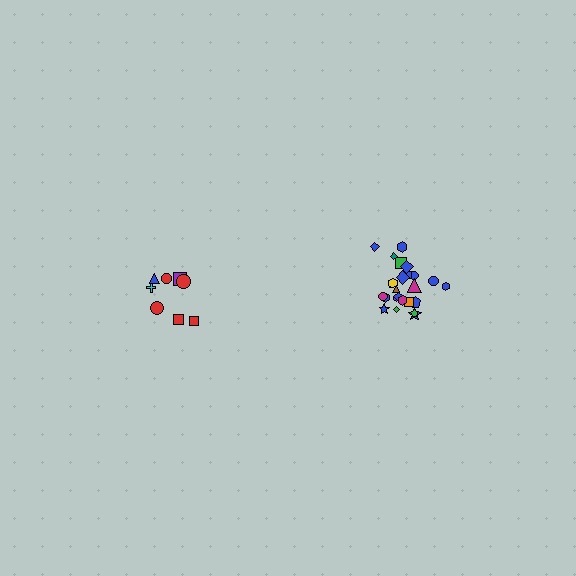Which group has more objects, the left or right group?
The right group.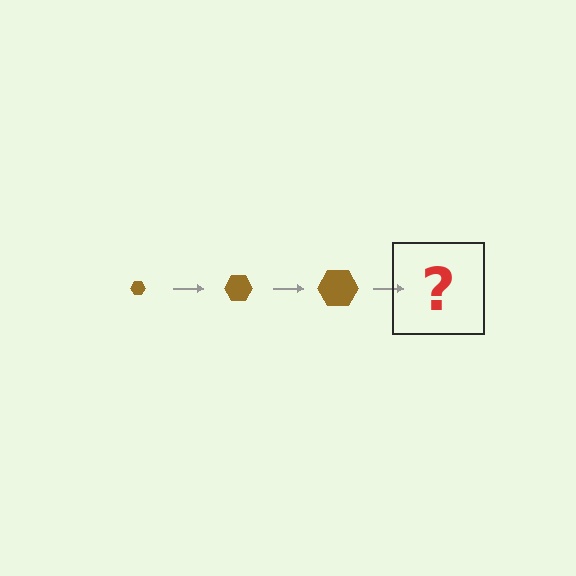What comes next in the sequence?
The next element should be a brown hexagon, larger than the previous one.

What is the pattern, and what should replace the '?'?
The pattern is that the hexagon gets progressively larger each step. The '?' should be a brown hexagon, larger than the previous one.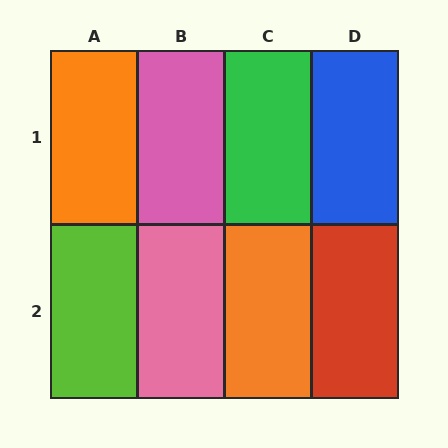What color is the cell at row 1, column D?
Blue.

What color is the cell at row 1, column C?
Green.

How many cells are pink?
2 cells are pink.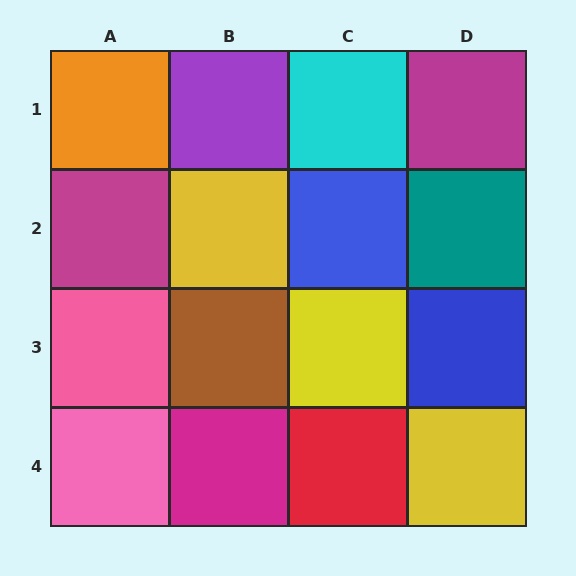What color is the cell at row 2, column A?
Magenta.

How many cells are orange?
1 cell is orange.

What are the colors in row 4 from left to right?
Pink, magenta, red, yellow.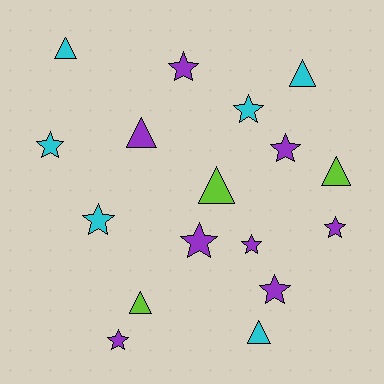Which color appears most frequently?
Purple, with 8 objects.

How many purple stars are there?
There are 7 purple stars.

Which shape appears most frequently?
Star, with 10 objects.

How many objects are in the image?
There are 17 objects.